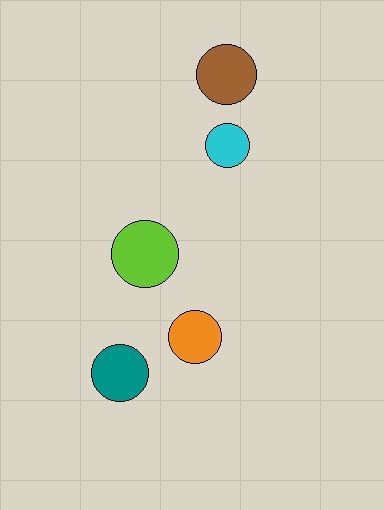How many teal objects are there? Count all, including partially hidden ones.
There is 1 teal object.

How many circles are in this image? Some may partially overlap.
There are 5 circles.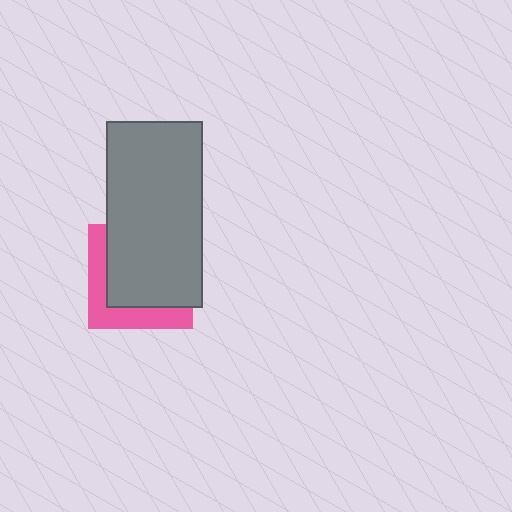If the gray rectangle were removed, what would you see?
You would see the complete pink square.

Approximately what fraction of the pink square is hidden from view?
Roughly 66% of the pink square is hidden behind the gray rectangle.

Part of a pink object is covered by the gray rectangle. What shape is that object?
It is a square.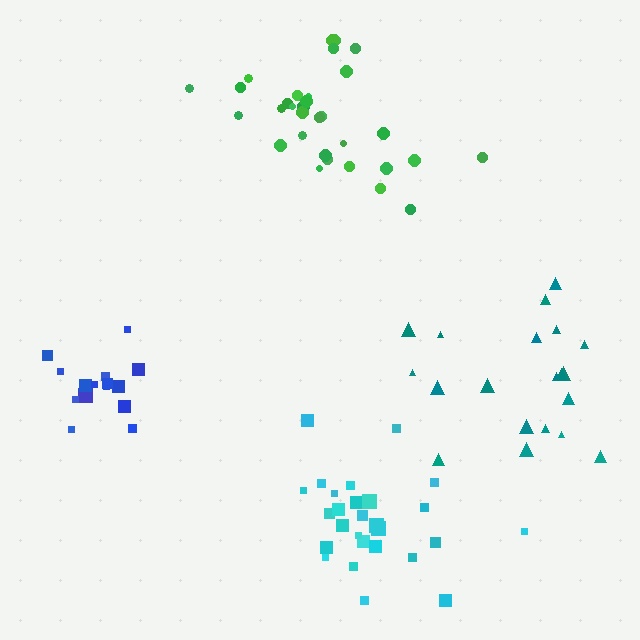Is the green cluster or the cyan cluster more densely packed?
Green.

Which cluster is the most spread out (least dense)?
Teal.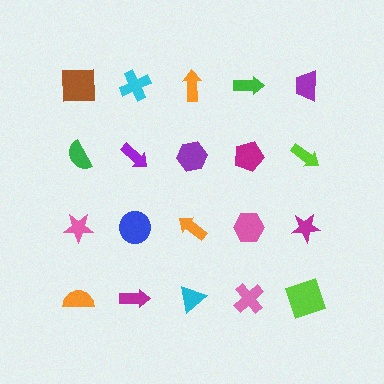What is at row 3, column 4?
A pink hexagon.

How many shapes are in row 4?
5 shapes.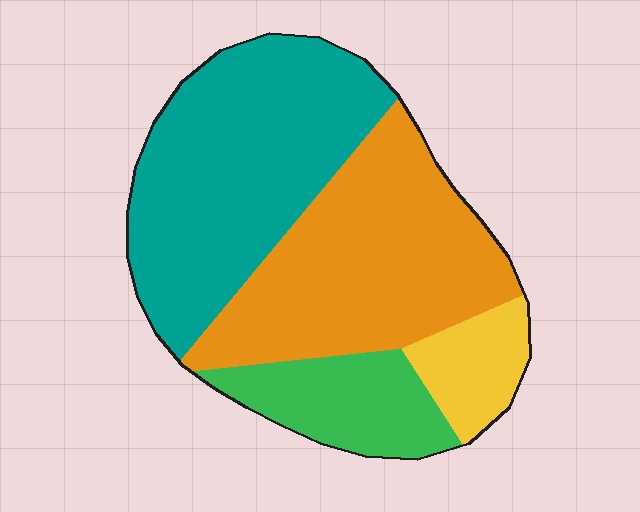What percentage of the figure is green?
Green covers 14% of the figure.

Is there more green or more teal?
Teal.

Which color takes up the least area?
Yellow, at roughly 10%.